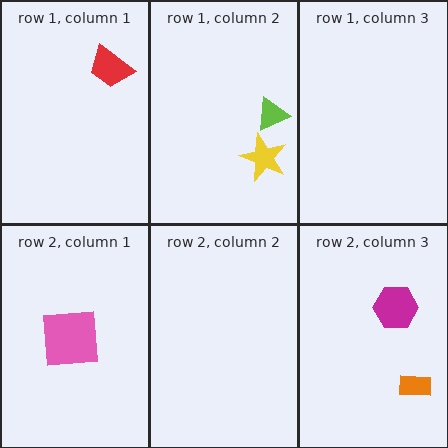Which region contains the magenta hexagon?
The row 2, column 3 region.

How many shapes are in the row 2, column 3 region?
2.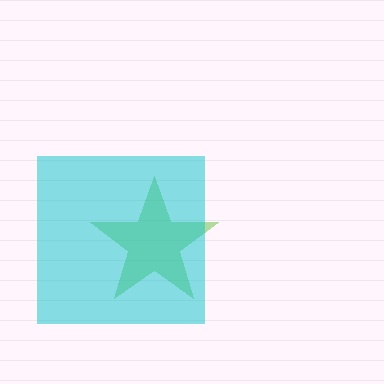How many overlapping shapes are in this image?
There are 2 overlapping shapes in the image.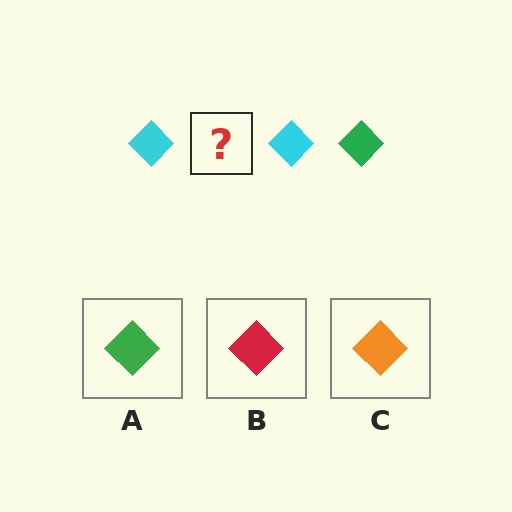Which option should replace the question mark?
Option A.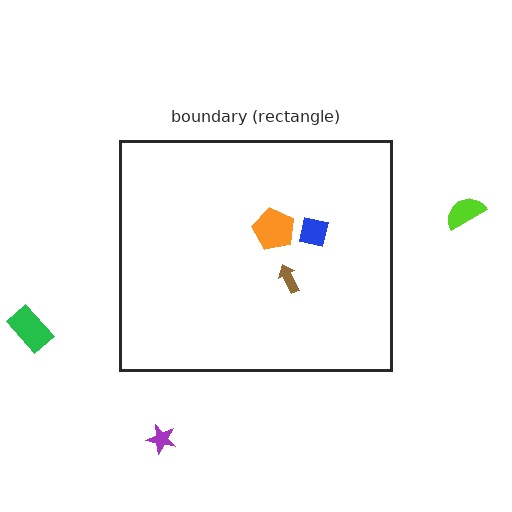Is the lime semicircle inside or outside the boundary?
Outside.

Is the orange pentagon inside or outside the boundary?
Inside.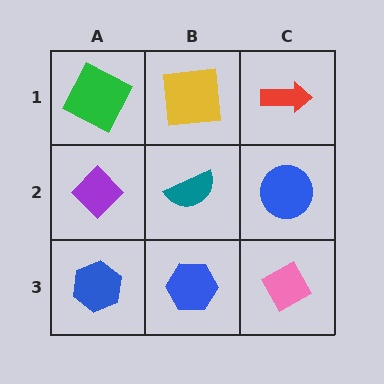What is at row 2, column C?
A blue circle.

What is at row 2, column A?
A purple diamond.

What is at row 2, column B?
A teal semicircle.